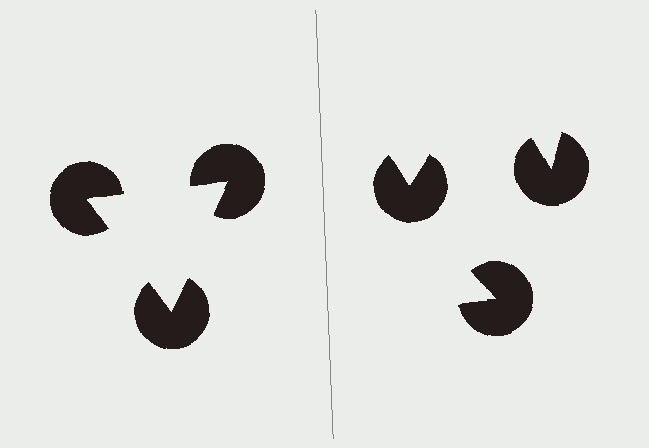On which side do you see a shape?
An illusory triangle appears on the left side. On the right side the wedge cuts are rotated, so no coherent shape forms.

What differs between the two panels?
The pac-man discs are positioned identically on both sides; only the wedge orientations differ. On the left they align to a triangle; on the right they are misaligned.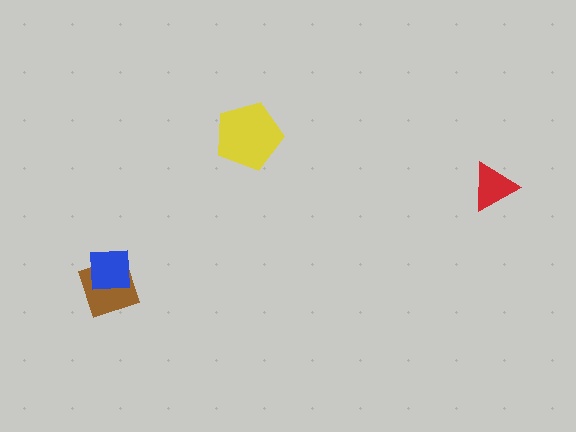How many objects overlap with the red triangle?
0 objects overlap with the red triangle.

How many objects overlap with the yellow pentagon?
0 objects overlap with the yellow pentagon.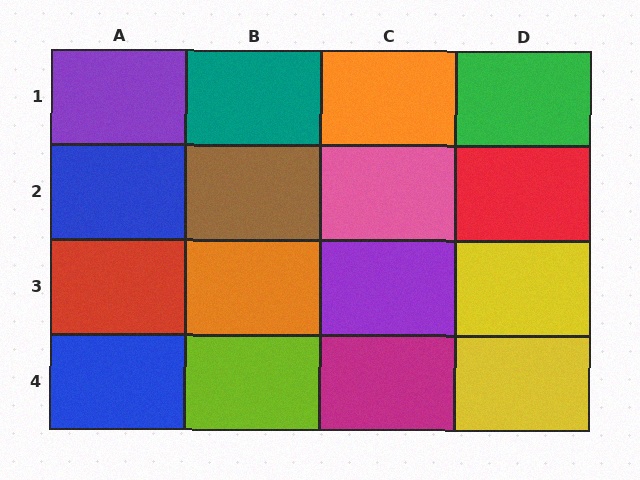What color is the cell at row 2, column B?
Brown.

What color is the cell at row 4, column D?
Yellow.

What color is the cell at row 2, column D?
Red.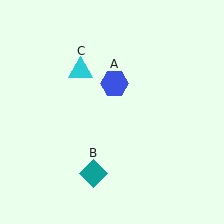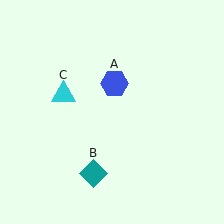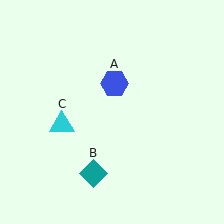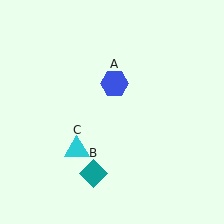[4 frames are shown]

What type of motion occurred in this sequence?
The cyan triangle (object C) rotated counterclockwise around the center of the scene.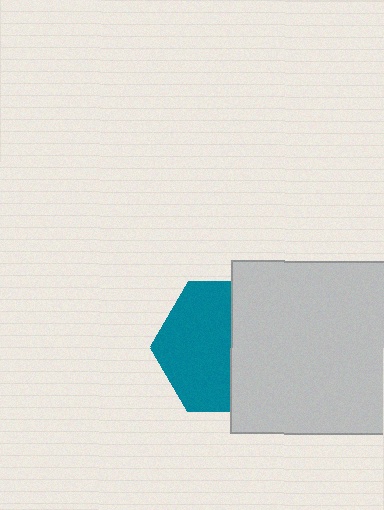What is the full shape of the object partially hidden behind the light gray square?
The partially hidden object is a teal hexagon.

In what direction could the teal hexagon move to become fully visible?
The teal hexagon could move left. That would shift it out from behind the light gray square entirely.